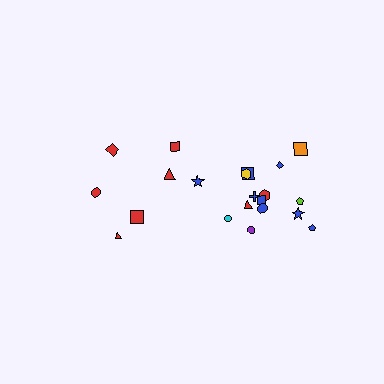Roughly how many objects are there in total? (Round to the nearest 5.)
Roughly 20 objects in total.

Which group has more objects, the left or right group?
The right group.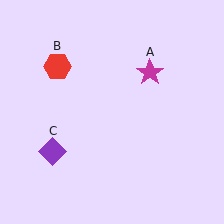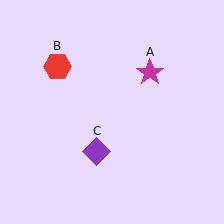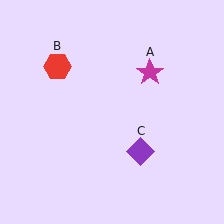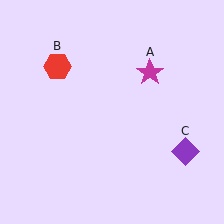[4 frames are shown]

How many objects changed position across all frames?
1 object changed position: purple diamond (object C).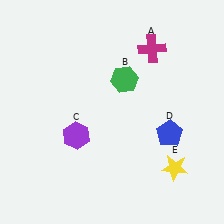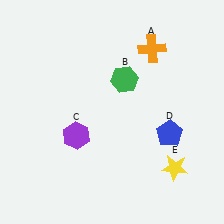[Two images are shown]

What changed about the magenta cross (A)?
In Image 1, A is magenta. In Image 2, it changed to orange.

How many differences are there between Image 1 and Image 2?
There is 1 difference between the two images.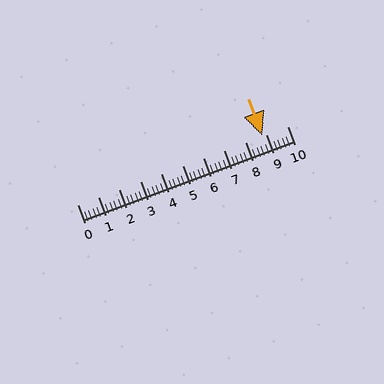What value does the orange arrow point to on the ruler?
The orange arrow points to approximately 8.8.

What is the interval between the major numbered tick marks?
The major tick marks are spaced 1 units apart.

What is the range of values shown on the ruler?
The ruler shows values from 0 to 10.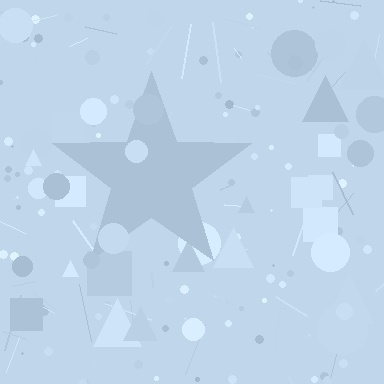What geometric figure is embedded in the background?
A star is embedded in the background.